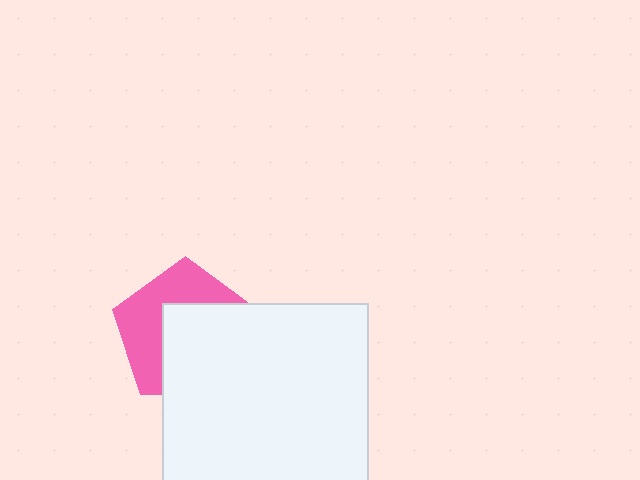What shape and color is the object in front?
The object in front is a white rectangle.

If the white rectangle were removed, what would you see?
You would see the complete pink pentagon.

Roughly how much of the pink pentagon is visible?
About half of it is visible (roughly 46%).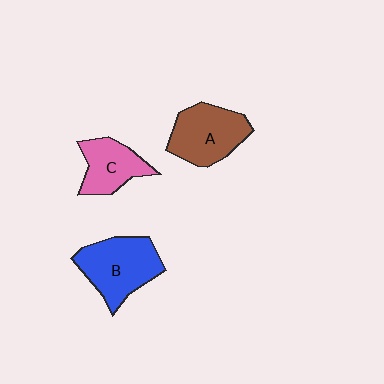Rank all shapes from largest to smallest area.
From largest to smallest: B (blue), A (brown), C (pink).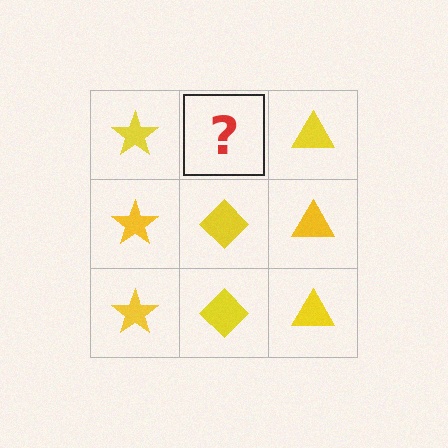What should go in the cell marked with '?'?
The missing cell should contain a yellow diamond.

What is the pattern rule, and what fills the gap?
The rule is that each column has a consistent shape. The gap should be filled with a yellow diamond.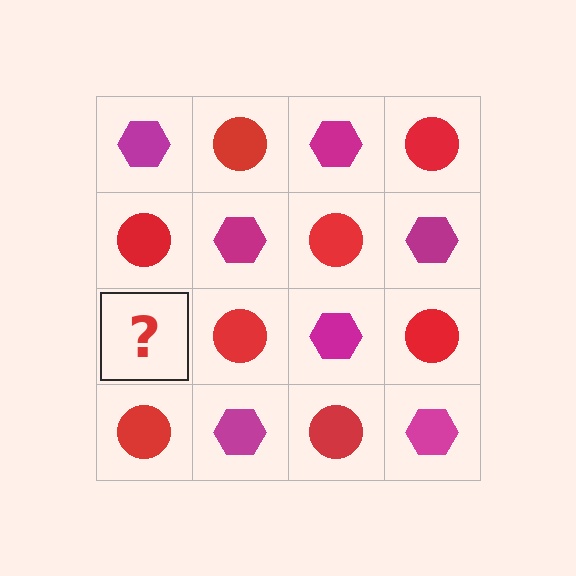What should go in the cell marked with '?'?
The missing cell should contain a magenta hexagon.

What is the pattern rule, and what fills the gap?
The rule is that it alternates magenta hexagon and red circle in a checkerboard pattern. The gap should be filled with a magenta hexagon.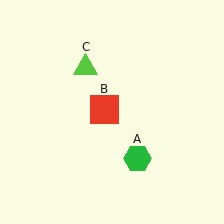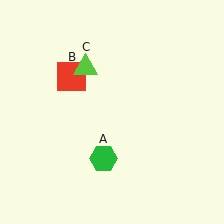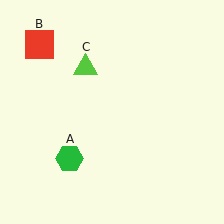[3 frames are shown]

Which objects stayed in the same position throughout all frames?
Lime triangle (object C) remained stationary.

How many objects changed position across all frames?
2 objects changed position: green hexagon (object A), red square (object B).